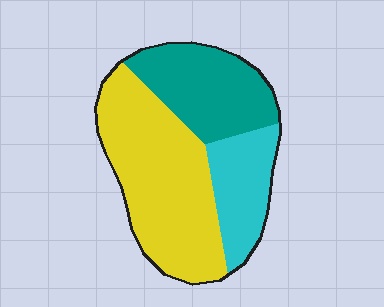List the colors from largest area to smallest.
From largest to smallest: yellow, teal, cyan.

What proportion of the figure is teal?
Teal covers about 30% of the figure.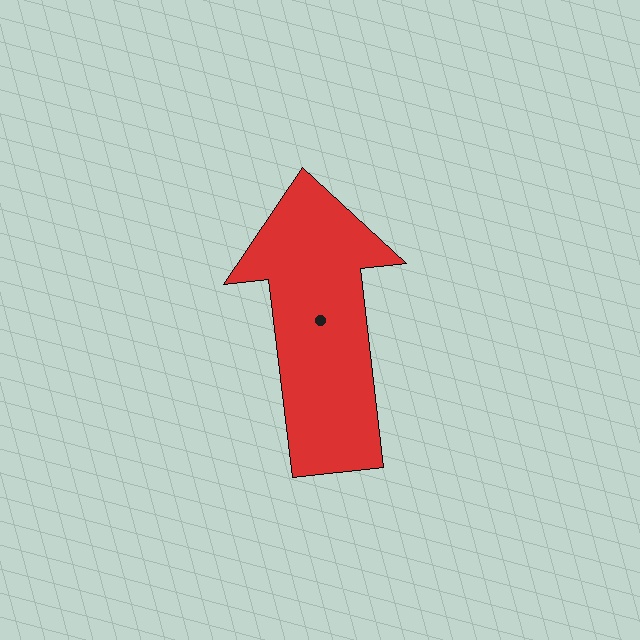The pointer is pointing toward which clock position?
Roughly 12 o'clock.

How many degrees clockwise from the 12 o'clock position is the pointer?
Approximately 353 degrees.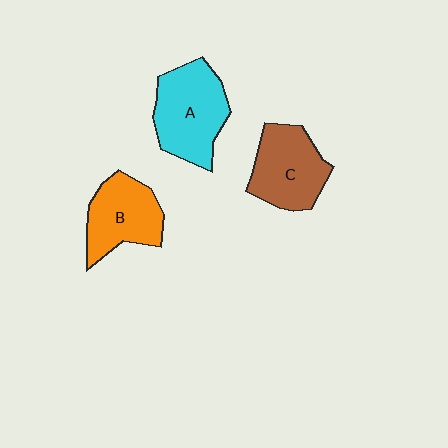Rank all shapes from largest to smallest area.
From largest to smallest: A (cyan), C (brown), B (orange).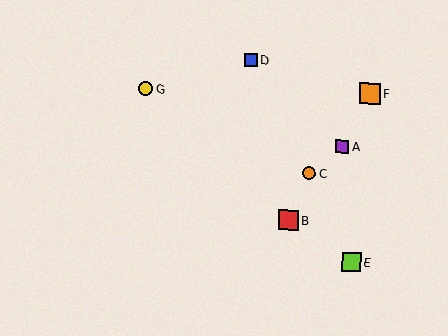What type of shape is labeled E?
Shape E is a lime square.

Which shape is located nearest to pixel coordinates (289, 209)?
The red square (labeled B) at (288, 220) is nearest to that location.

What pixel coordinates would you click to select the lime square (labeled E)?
Click at (351, 262) to select the lime square E.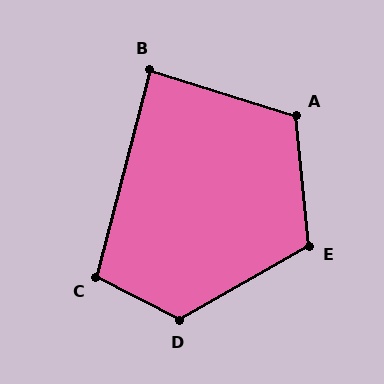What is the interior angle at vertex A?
Approximately 113 degrees (obtuse).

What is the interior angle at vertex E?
Approximately 114 degrees (obtuse).